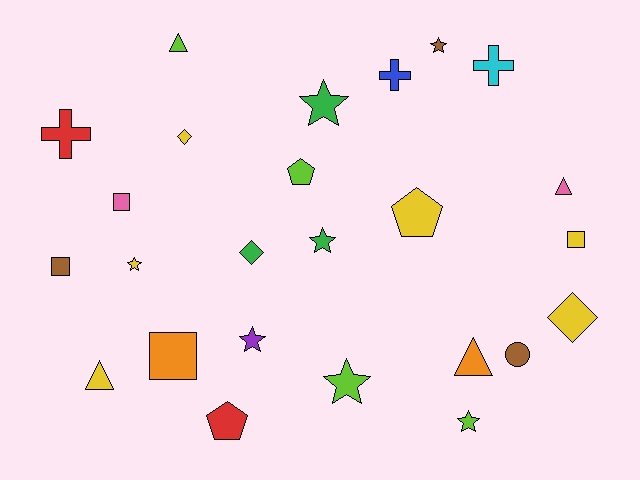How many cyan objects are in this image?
There is 1 cyan object.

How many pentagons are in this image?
There are 3 pentagons.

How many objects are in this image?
There are 25 objects.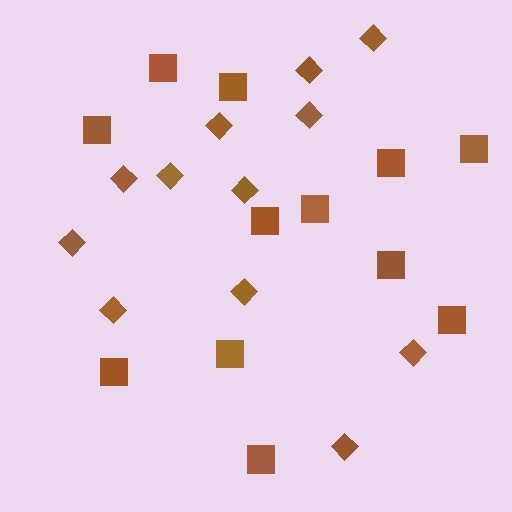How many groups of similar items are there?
There are 2 groups: one group of diamonds (12) and one group of squares (12).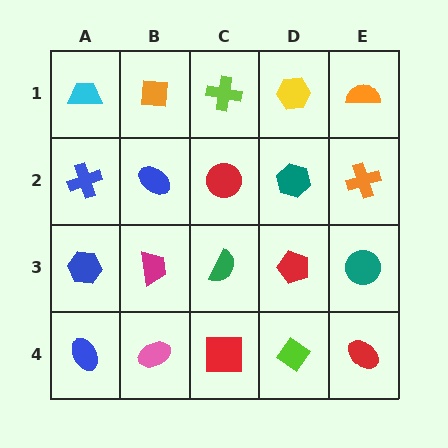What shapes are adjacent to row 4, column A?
A blue hexagon (row 3, column A), a pink ellipse (row 4, column B).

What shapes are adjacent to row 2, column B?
An orange square (row 1, column B), a magenta trapezoid (row 3, column B), a blue cross (row 2, column A), a red circle (row 2, column C).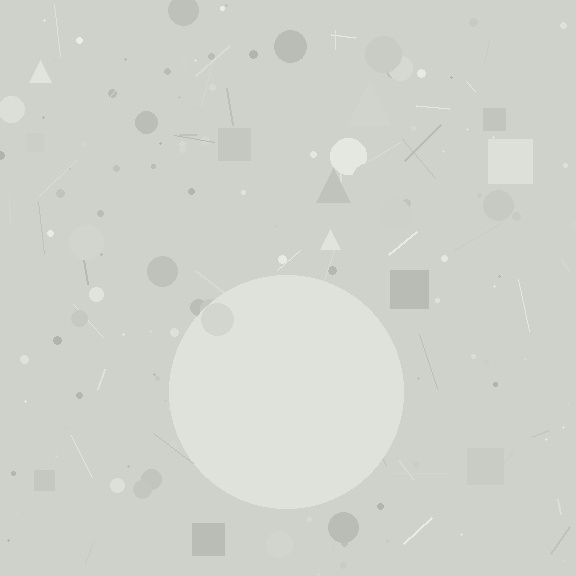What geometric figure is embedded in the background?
A circle is embedded in the background.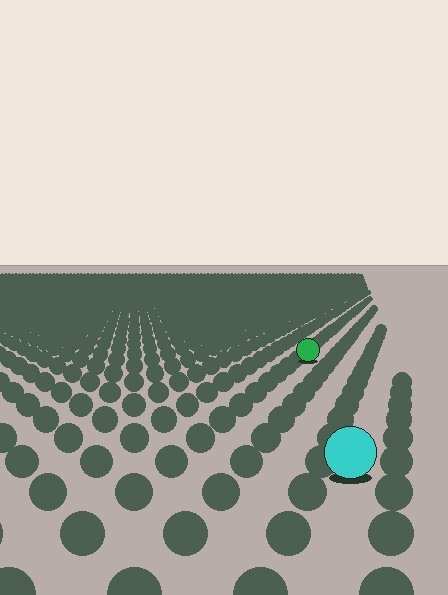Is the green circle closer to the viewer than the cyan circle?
No. The cyan circle is closer — you can tell from the texture gradient: the ground texture is coarser near it.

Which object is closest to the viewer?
The cyan circle is closest. The texture marks near it are larger and more spread out.